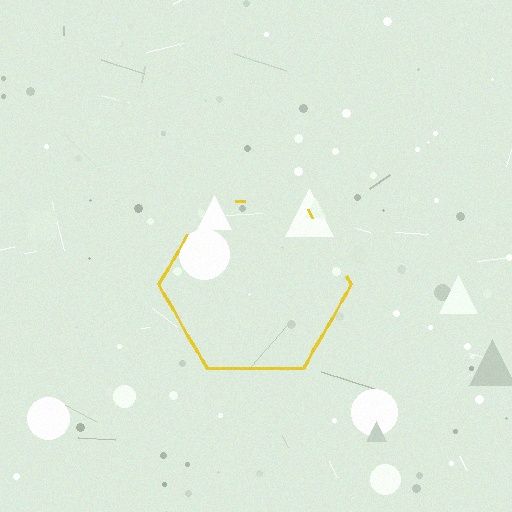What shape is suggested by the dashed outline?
The dashed outline suggests a hexagon.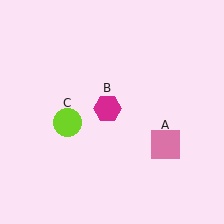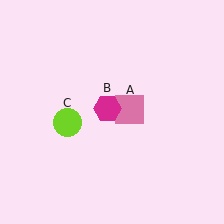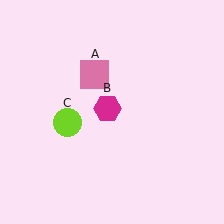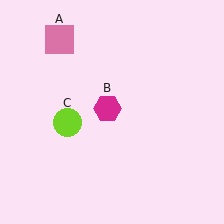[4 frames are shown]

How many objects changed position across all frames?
1 object changed position: pink square (object A).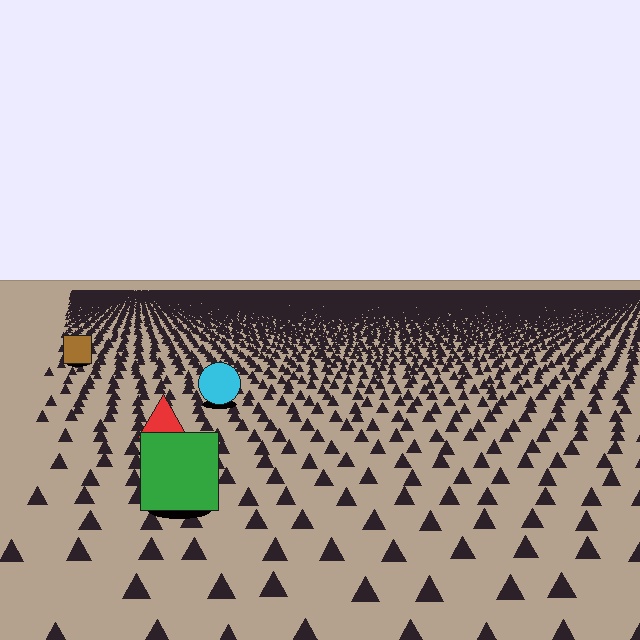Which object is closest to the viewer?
The green square is closest. The texture marks near it are larger and more spread out.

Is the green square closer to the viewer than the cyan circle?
Yes. The green square is closer — you can tell from the texture gradient: the ground texture is coarser near it.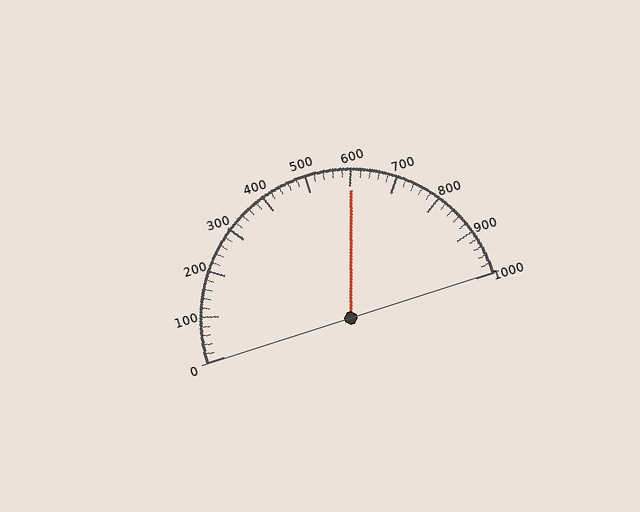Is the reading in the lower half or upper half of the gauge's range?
The reading is in the upper half of the range (0 to 1000).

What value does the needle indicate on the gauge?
The needle indicates approximately 600.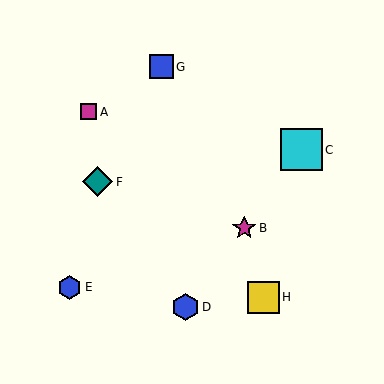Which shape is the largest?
The cyan square (labeled C) is the largest.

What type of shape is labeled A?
Shape A is a magenta square.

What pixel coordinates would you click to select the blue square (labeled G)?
Click at (161, 67) to select the blue square G.